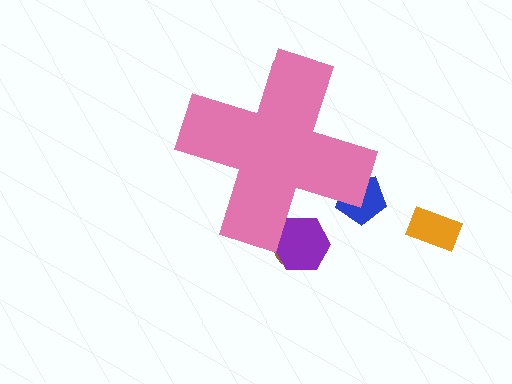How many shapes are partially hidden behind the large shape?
3 shapes are partially hidden.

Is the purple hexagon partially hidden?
Yes, the purple hexagon is partially hidden behind the pink cross.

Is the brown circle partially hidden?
Yes, the brown circle is partially hidden behind the pink cross.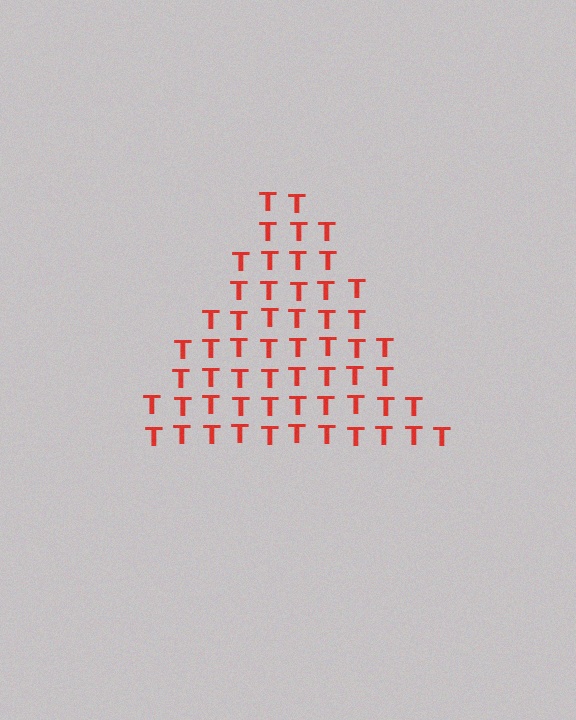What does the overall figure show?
The overall figure shows a triangle.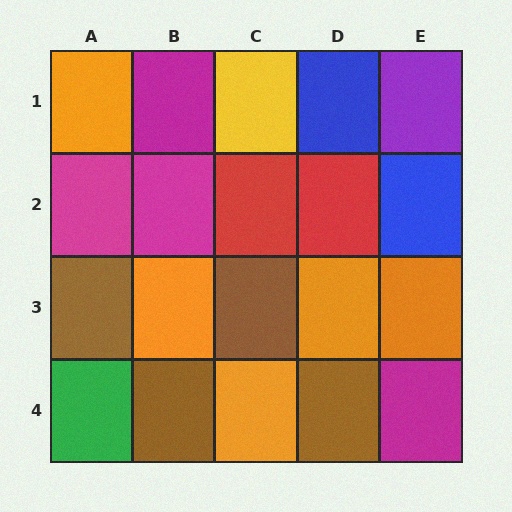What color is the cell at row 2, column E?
Blue.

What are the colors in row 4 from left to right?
Green, brown, orange, brown, magenta.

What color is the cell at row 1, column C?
Yellow.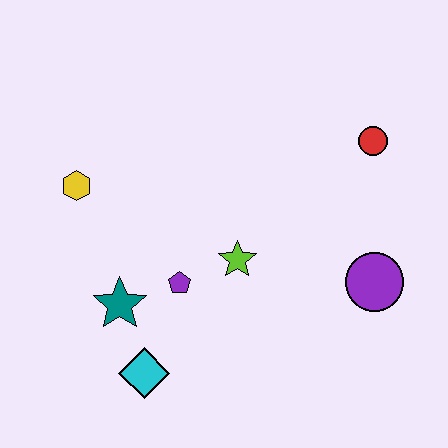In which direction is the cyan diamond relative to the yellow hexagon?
The cyan diamond is below the yellow hexagon.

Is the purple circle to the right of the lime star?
Yes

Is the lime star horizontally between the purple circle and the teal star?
Yes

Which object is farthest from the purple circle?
The yellow hexagon is farthest from the purple circle.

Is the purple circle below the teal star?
No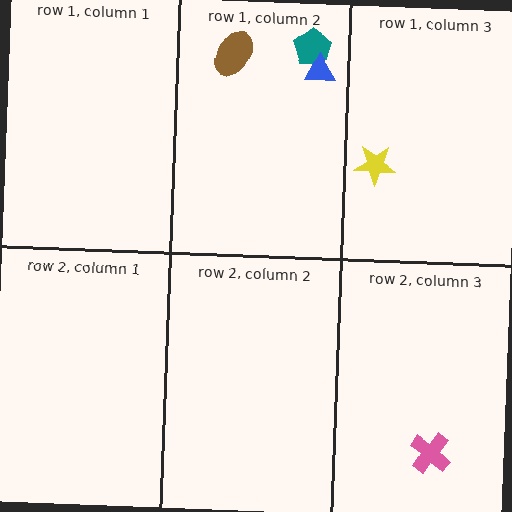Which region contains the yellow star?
The row 1, column 3 region.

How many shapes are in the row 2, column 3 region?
1.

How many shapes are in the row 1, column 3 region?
1.